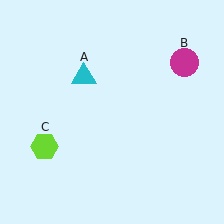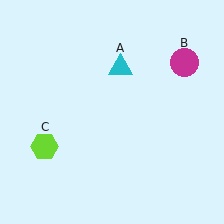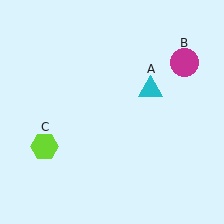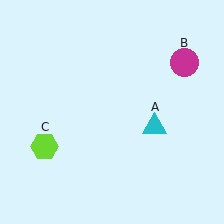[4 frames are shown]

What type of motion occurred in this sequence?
The cyan triangle (object A) rotated clockwise around the center of the scene.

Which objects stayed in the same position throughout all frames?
Magenta circle (object B) and lime hexagon (object C) remained stationary.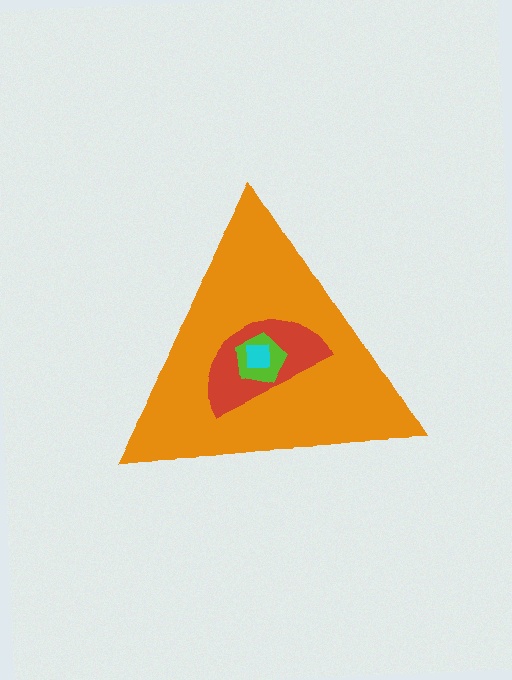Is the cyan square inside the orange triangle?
Yes.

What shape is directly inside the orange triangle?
The red semicircle.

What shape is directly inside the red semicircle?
The lime pentagon.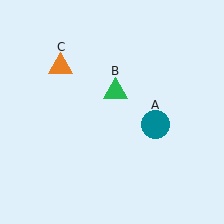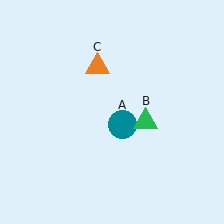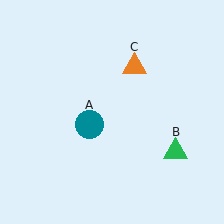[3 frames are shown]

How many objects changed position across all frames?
3 objects changed position: teal circle (object A), green triangle (object B), orange triangle (object C).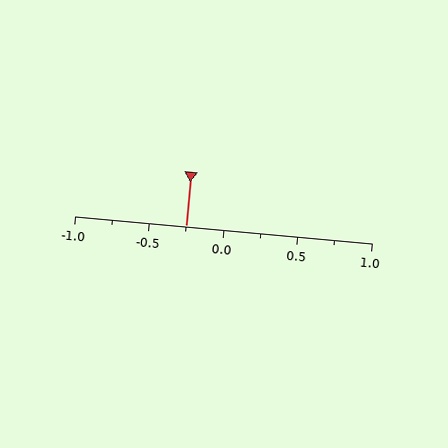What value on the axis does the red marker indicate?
The marker indicates approximately -0.25.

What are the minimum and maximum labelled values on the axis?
The axis runs from -1.0 to 1.0.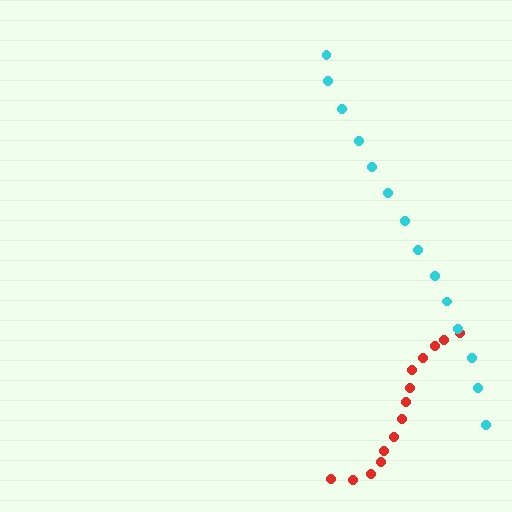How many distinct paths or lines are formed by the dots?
There are 2 distinct paths.